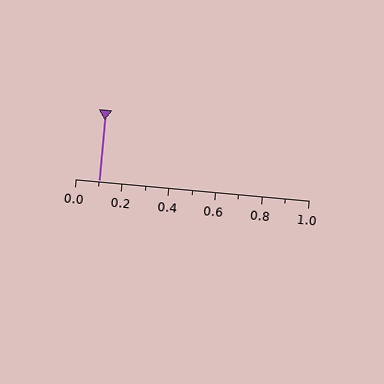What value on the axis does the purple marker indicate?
The marker indicates approximately 0.1.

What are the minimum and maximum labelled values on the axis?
The axis runs from 0.0 to 1.0.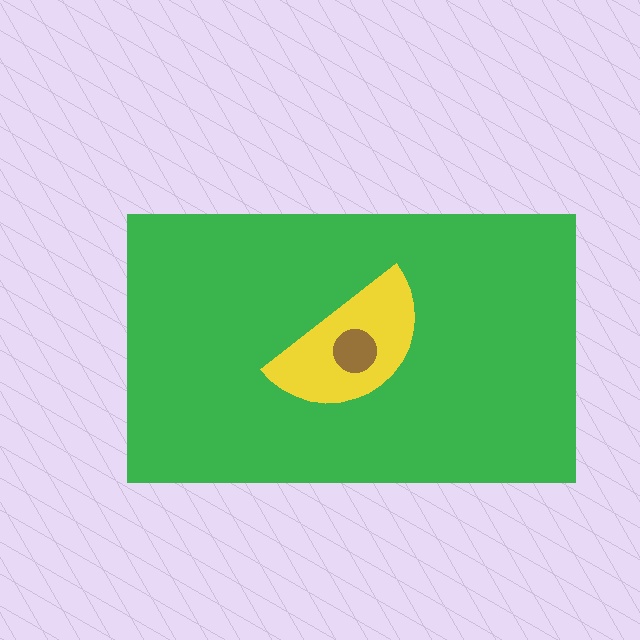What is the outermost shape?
The green rectangle.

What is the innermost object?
The brown circle.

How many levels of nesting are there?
3.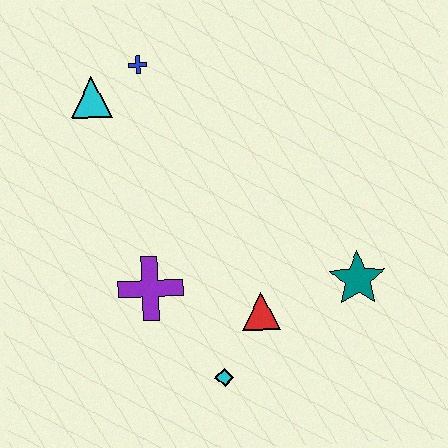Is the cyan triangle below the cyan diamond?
No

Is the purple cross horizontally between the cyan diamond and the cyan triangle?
Yes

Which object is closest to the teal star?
The red triangle is closest to the teal star.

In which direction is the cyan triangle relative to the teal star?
The cyan triangle is to the left of the teal star.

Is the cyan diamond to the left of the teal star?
Yes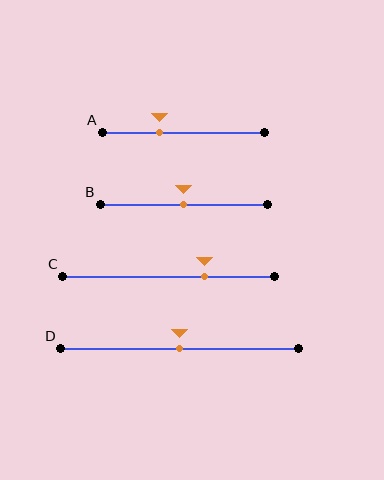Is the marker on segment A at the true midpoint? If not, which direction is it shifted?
No, the marker on segment A is shifted to the left by about 15% of the segment length.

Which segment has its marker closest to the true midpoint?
Segment B has its marker closest to the true midpoint.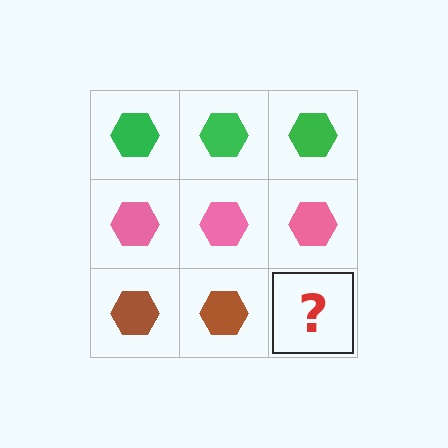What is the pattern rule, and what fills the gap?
The rule is that each row has a consistent color. The gap should be filled with a brown hexagon.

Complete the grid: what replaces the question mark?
The question mark should be replaced with a brown hexagon.